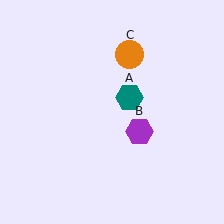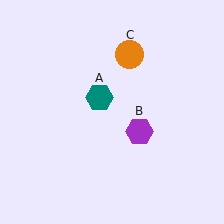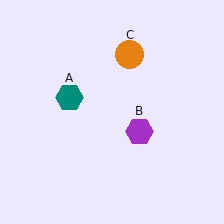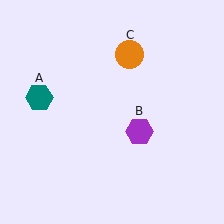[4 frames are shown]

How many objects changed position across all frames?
1 object changed position: teal hexagon (object A).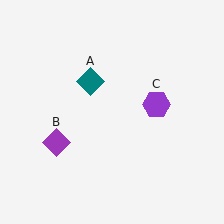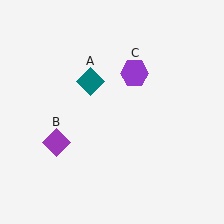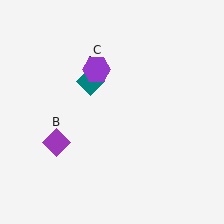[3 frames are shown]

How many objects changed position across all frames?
1 object changed position: purple hexagon (object C).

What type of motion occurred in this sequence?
The purple hexagon (object C) rotated counterclockwise around the center of the scene.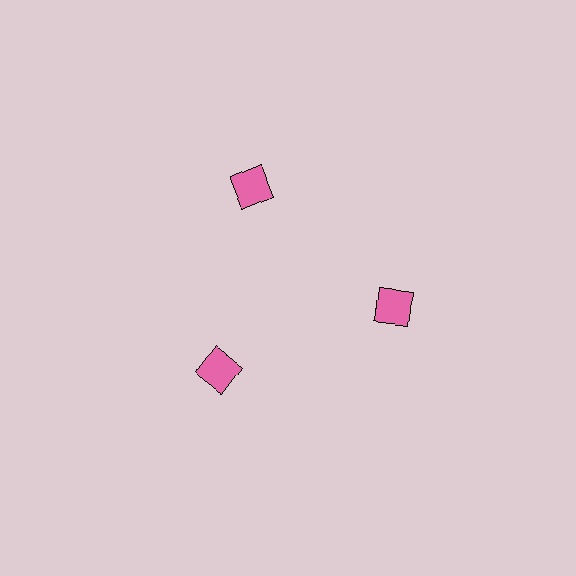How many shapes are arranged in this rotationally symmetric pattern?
There are 3 shapes, arranged in 3 groups of 1.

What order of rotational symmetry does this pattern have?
This pattern has 3-fold rotational symmetry.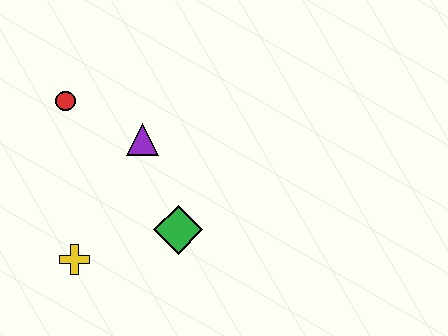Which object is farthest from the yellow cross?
The red circle is farthest from the yellow cross.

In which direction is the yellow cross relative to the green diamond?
The yellow cross is to the left of the green diamond.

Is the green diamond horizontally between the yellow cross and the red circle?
No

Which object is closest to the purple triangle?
The red circle is closest to the purple triangle.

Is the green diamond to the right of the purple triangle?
Yes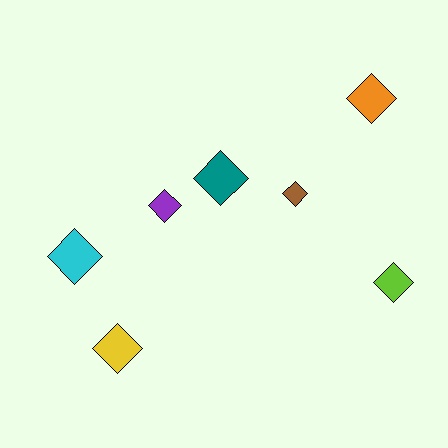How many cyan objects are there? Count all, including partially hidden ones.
There is 1 cyan object.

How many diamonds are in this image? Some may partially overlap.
There are 7 diamonds.